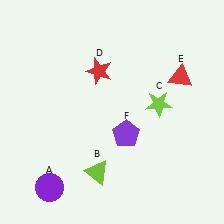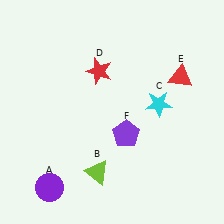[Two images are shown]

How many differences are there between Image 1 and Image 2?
There is 1 difference between the two images.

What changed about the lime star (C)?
In Image 1, C is lime. In Image 2, it changed to cyan.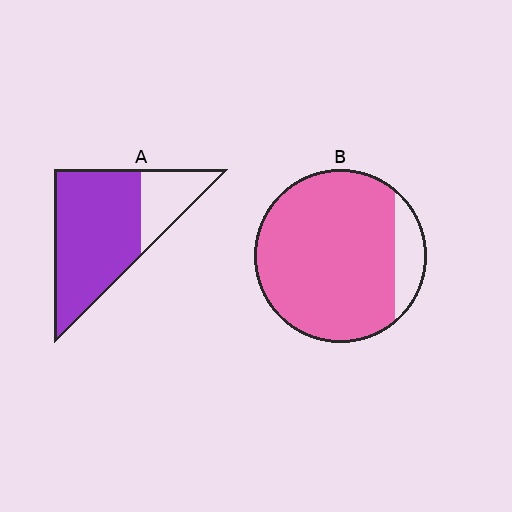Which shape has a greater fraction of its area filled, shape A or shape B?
Shape B.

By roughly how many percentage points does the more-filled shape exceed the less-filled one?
By roughly 10 percentage points (B over A).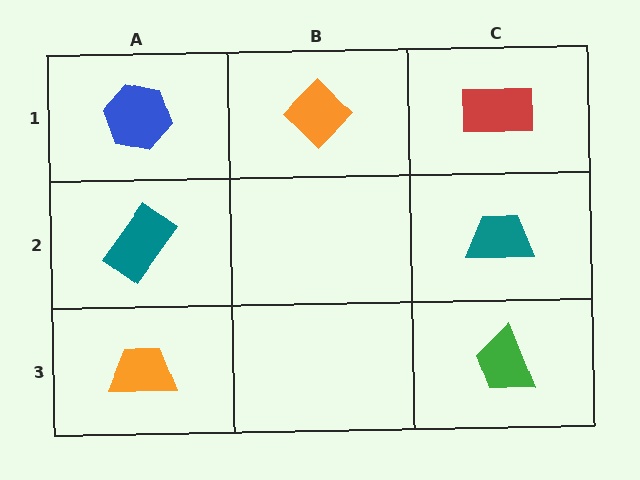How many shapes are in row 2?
2 shapes.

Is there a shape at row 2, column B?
No, that cell is empty.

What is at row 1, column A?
A blue hexagon.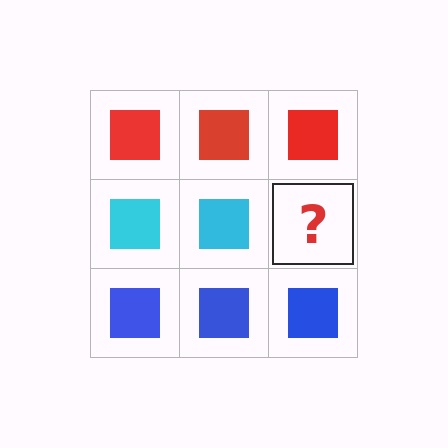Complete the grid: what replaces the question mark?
The question mark should be replaced with a cyan square.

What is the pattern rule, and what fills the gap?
The rule is that each row has a consistent color. The gap should be filled with a cyan square.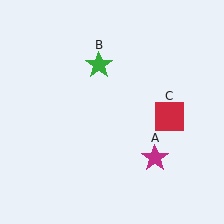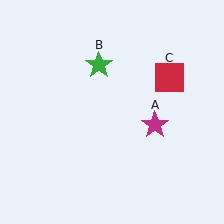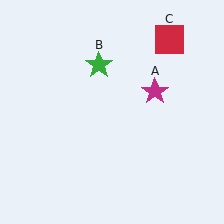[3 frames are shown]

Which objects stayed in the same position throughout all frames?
Green star (object B) remained stationary.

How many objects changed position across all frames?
2 objects changed position: magenta star (object A), red square (object C).